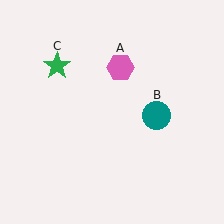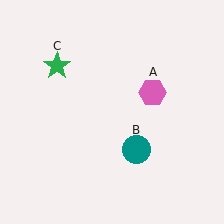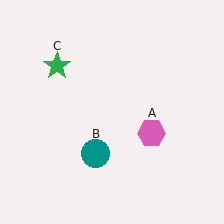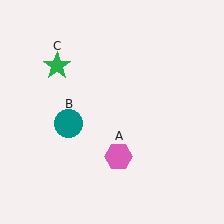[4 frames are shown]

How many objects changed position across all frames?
2 objects changed position: pink hexagon (object A), teal circle (object B).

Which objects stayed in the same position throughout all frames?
Green star (object C) remained stationary.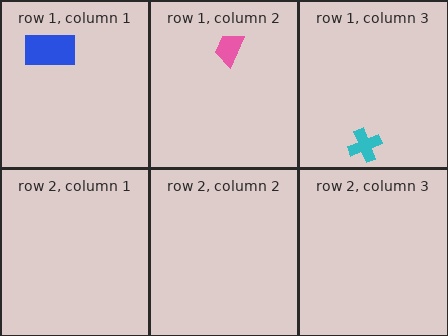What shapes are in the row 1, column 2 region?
The pink trapezoid.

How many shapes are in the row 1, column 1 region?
1.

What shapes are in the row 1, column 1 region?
The blue rectangle.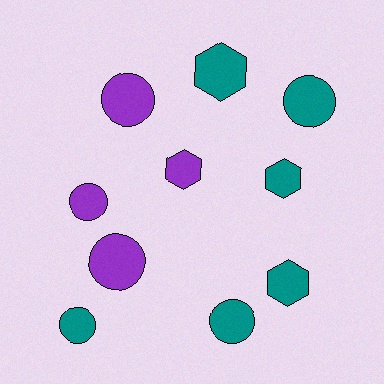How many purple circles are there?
There are 3 purple circles.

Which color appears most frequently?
Teal, with 6 objects.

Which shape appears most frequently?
Circle, with 6 objects.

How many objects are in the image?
There are 10 objects.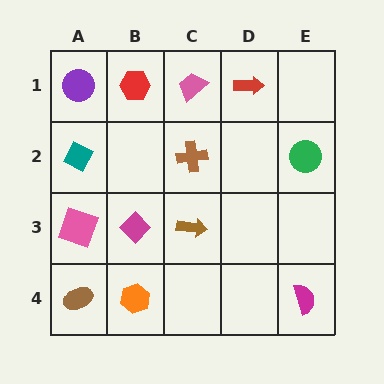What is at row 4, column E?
A magenta semicircle.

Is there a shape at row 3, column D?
No, that cell is empty.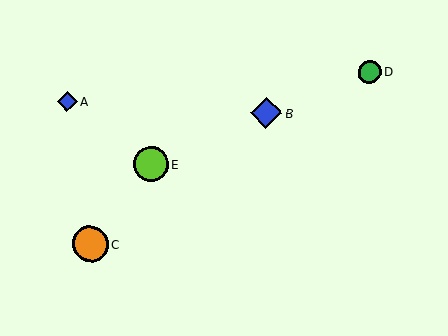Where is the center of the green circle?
The center of the green circle is at (369, 72).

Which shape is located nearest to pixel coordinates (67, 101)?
The blue diamond (labeled A) at (67, 101) is nearest to that location.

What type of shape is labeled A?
Shape A is a blue diamond.